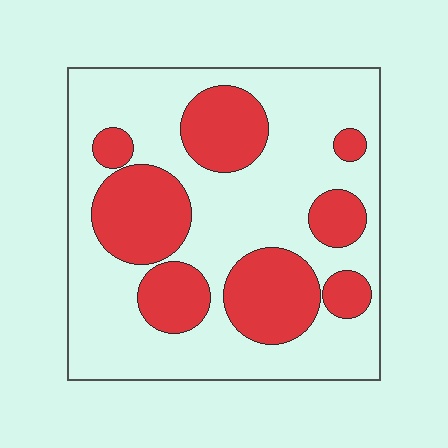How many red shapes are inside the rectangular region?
8.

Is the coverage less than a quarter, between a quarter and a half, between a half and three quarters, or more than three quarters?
Between a quarter and a half.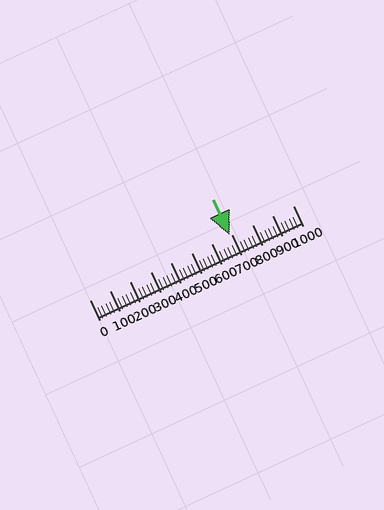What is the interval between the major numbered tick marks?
The major tick marks are spaced 100 units apart.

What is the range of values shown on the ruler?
The ruler shows values from 0 to 1000.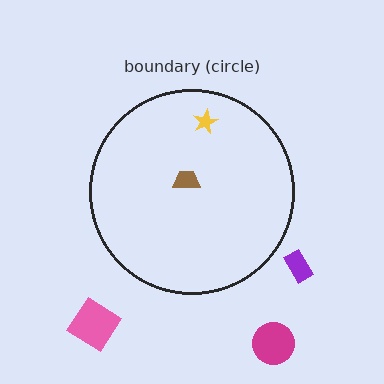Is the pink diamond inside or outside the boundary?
Outside.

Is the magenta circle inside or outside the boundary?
Outside.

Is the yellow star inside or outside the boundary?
Inside.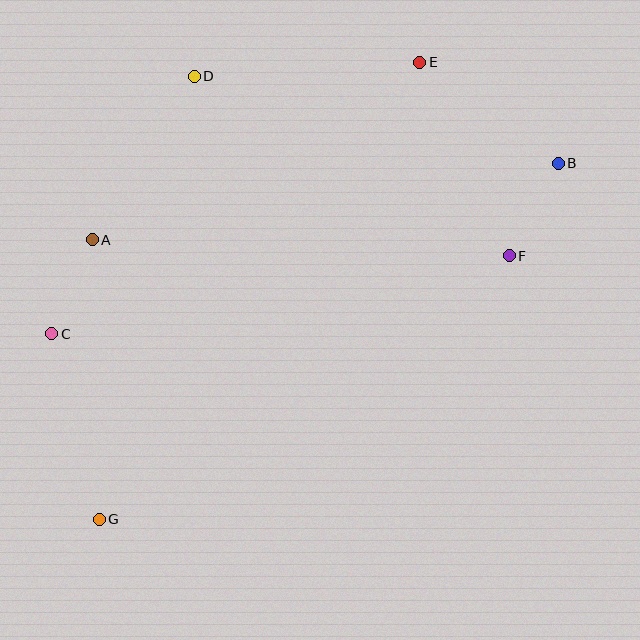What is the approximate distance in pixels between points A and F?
The distance between A and F is approximately 417 pixels.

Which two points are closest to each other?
Points A and C are closest to each other.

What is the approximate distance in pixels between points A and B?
The distance between A and B is approximately 473 pixels.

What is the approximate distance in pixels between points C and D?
The distance between C and D is approximately 294 pixels.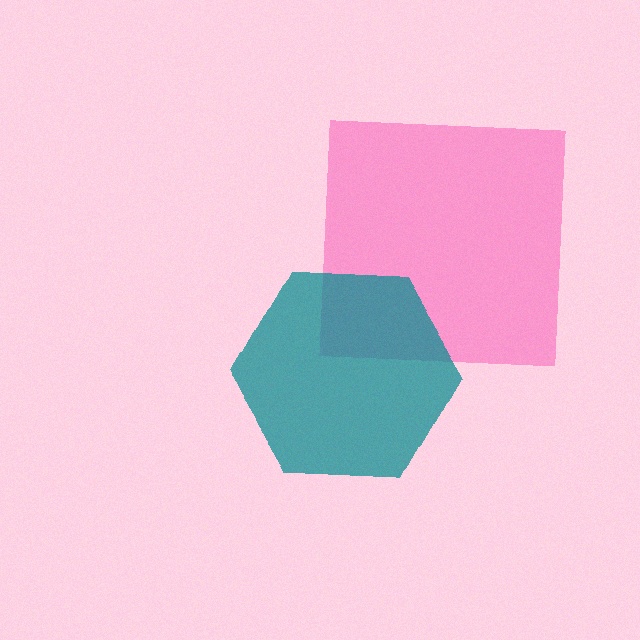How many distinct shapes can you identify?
There are 2 distinct shapes: a pink square, a teal hexagon.